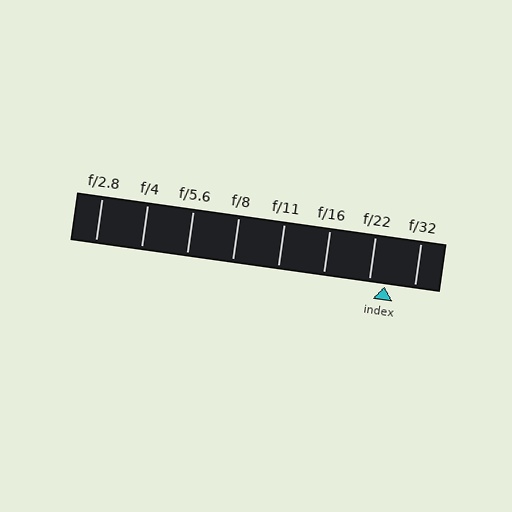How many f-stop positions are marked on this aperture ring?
There are 8 f-stop positions marked.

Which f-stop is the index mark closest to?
The index mark is closest to f/22.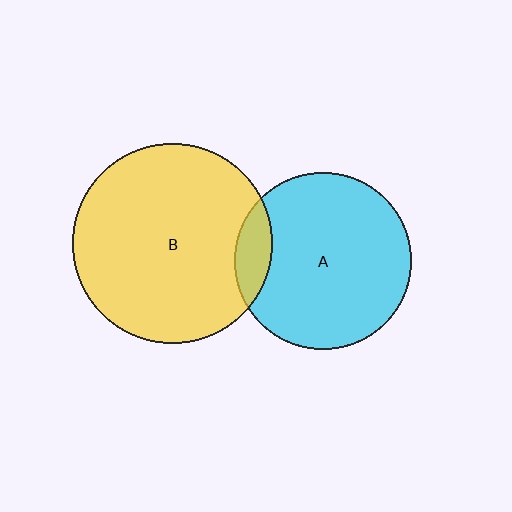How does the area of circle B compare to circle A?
Approximately 1.3 times.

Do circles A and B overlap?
Yes.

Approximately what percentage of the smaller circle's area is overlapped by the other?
Approximately 10%.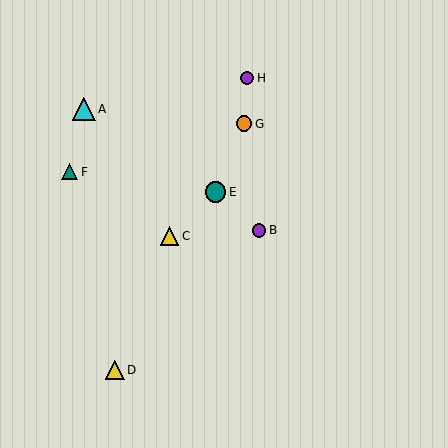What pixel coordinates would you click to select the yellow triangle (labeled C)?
Click at (169, 236) to select the yellow triangle C.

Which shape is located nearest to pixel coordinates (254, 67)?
The purple circle (labeled H) at (247, 78) is nearest to that location.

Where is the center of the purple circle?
The center of the purple circle is at (247, 78).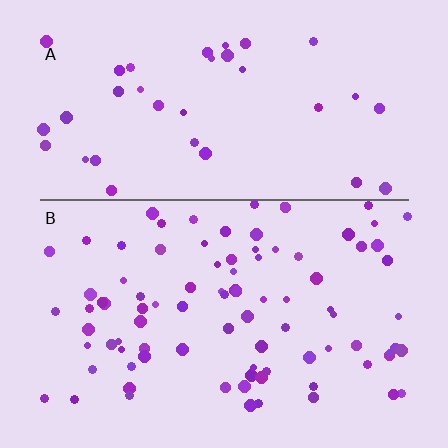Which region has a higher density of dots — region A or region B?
B (the bottom).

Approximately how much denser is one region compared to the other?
Approximately 2.4× — region B over region A.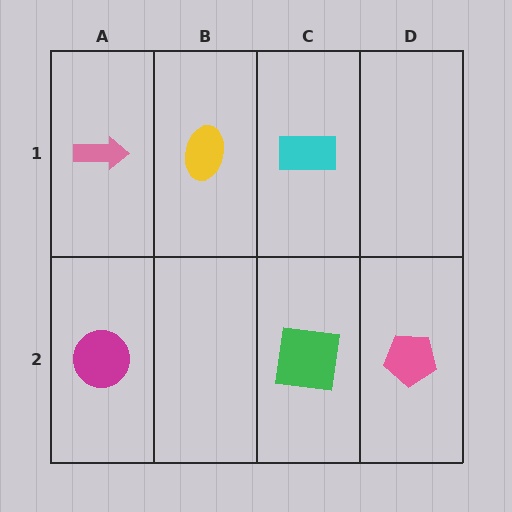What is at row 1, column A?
A pink arrow.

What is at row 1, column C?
A cyan rectangle.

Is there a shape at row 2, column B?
No, that cell is empty.